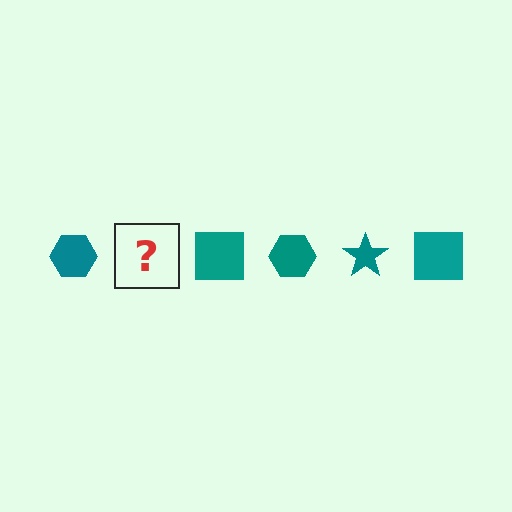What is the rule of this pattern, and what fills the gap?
The rule is that the pattern cycles through hexagon, star, square shapes in teal. The gap should be filled with a teal star.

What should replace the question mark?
The question mark should be replaced with a teal star.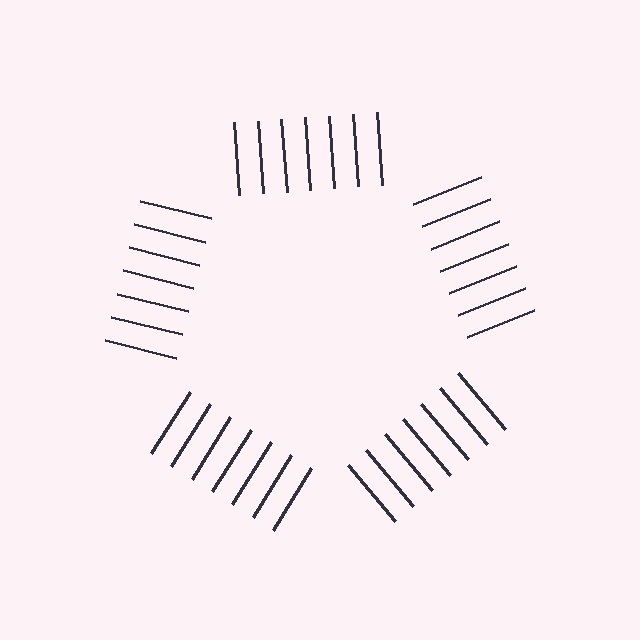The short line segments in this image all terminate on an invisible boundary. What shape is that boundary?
An illusory pentagon — the line segments terminate on its edges but no continuous stroke is drawn.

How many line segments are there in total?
35 — 7 along each of the 5 edges.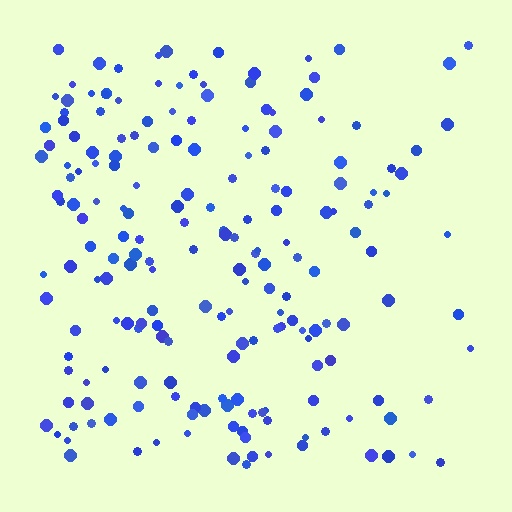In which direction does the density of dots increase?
From right to left, with the left side densest.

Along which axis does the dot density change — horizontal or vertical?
Horizontal.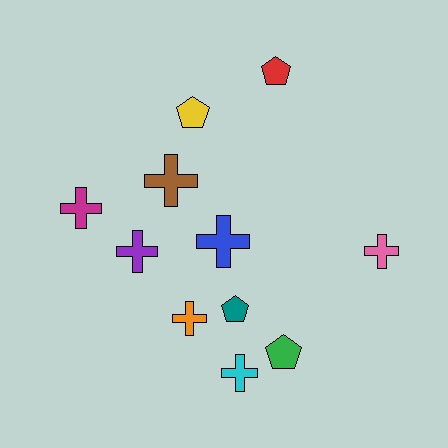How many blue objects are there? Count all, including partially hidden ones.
There is 1 blue object.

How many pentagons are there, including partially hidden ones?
There are 4 pentagons.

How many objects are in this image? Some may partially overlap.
There are 11 objects.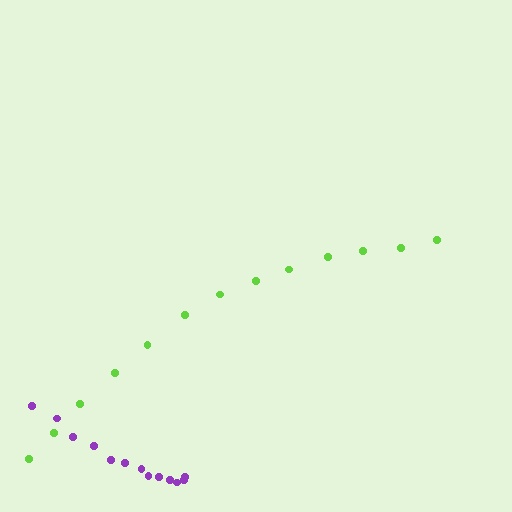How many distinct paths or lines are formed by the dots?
There are 2 distinct paths.